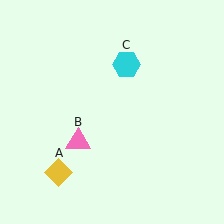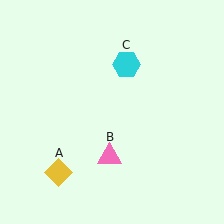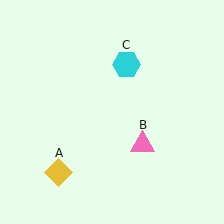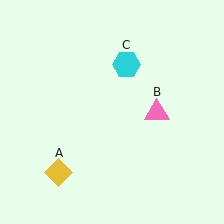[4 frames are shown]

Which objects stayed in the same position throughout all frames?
Yellow diamond (object A) and cyan hexagon (object C) remained stationary.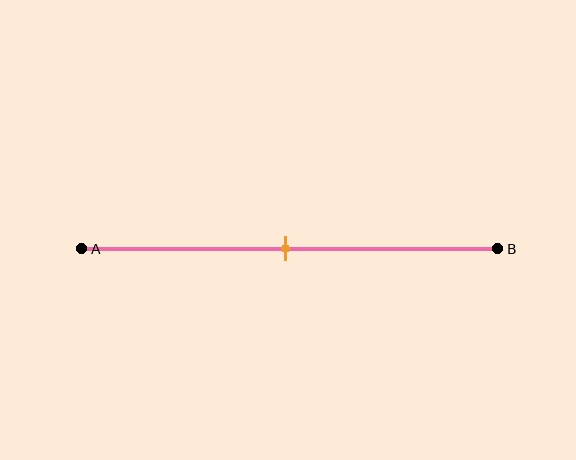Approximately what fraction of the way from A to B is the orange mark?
The orange mark is approximately 50% of the way from A to B.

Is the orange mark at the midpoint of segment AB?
Yes, the mark is approximately at the midpoint.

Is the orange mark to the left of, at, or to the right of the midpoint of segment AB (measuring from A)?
The orange mark is approximately at the midpoint of segment AB.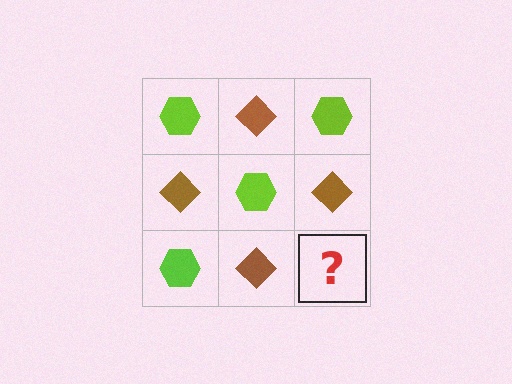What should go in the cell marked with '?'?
The missing cell should contain a lime hexagon.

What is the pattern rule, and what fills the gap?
The rule is that it alternates lime hexagon and brown diamond in a checkerboard pattern. The gap should be filled with a lime hexagon.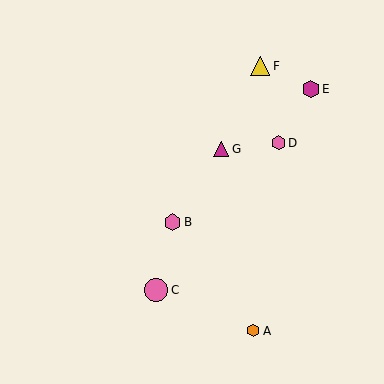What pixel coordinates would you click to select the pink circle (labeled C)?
Click at (156, 290) to select the pink circle C.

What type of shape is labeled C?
Shape C is a pink circle.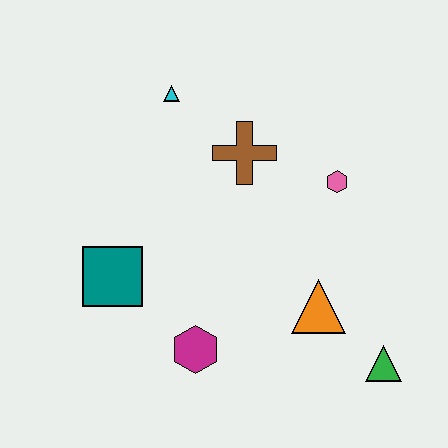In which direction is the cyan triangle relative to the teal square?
The cyan triangle is above the teal square.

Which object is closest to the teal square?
The magenta hexagon is closest to the teal square.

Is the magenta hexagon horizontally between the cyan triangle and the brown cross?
Yes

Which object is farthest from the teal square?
The green triangle is farthest from the teal square.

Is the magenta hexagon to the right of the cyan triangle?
Yes